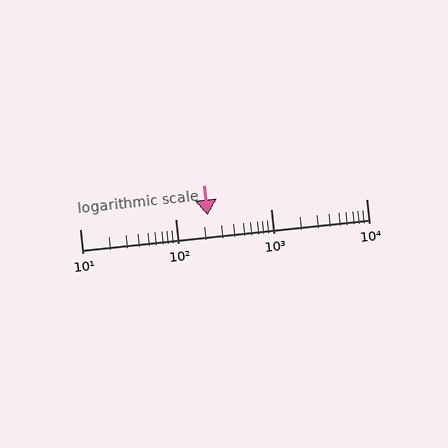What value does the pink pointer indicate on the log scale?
The pointer indicates approximately 220.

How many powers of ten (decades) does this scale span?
The scale spans 3 decades, from 10 to 10000.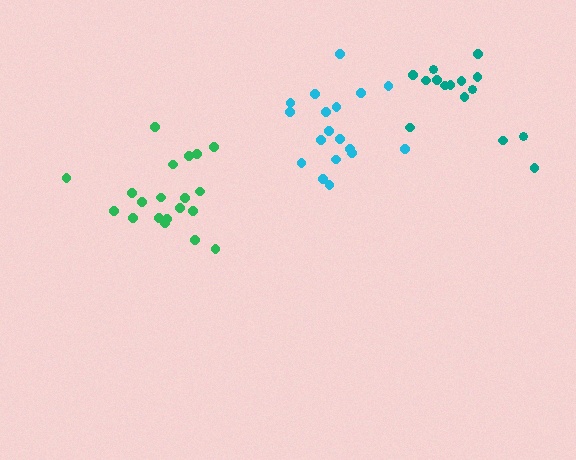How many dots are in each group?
Group 1: 20 dots, Group 2: 18 dots, Group 3: 15 dots (53 total).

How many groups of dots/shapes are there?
There are 3 groups.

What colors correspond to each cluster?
The clusters are colored: green, cyan, teal.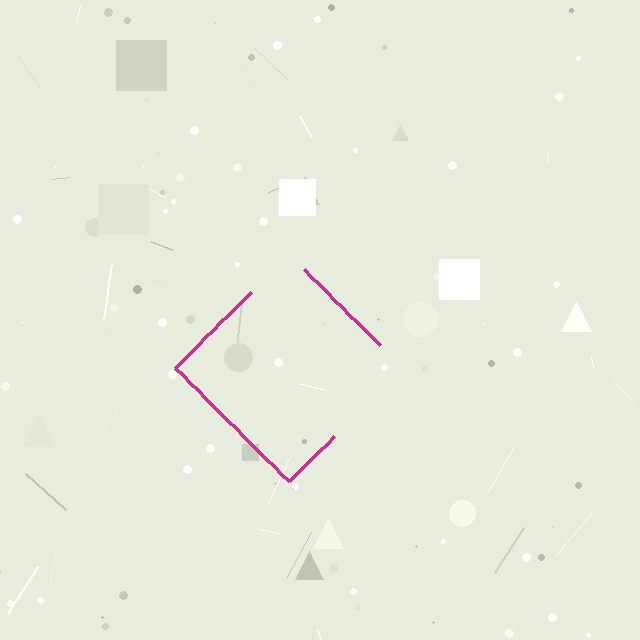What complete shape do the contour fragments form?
The contour fragments form a diamond.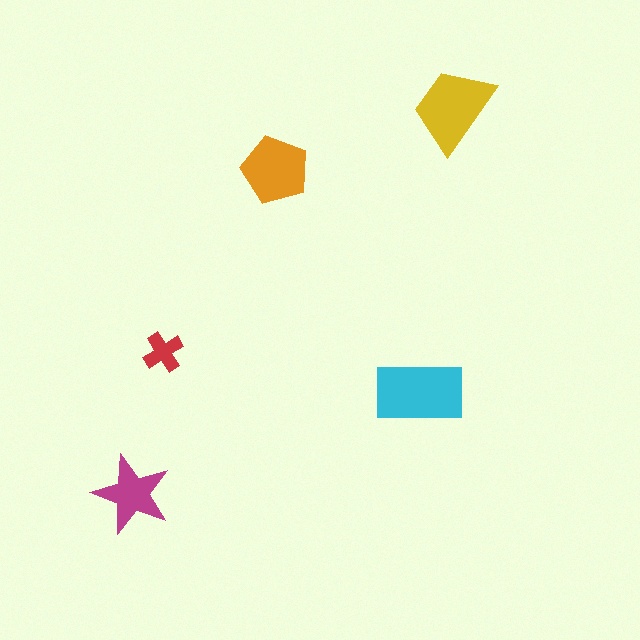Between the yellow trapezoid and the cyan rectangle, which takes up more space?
The cyan rectangle.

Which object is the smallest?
The red cross.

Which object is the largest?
The cyan rectangle.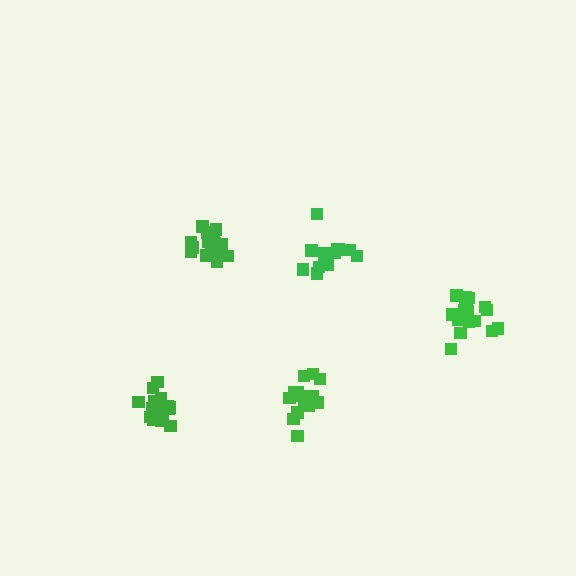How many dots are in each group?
Group 1: 15 dots, Group 2: 20 dots, Group 3: 17 dots, Group 4: 15 dots, Group 5: 17 dots (84 total).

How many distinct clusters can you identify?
There are 5 distinct clusters.